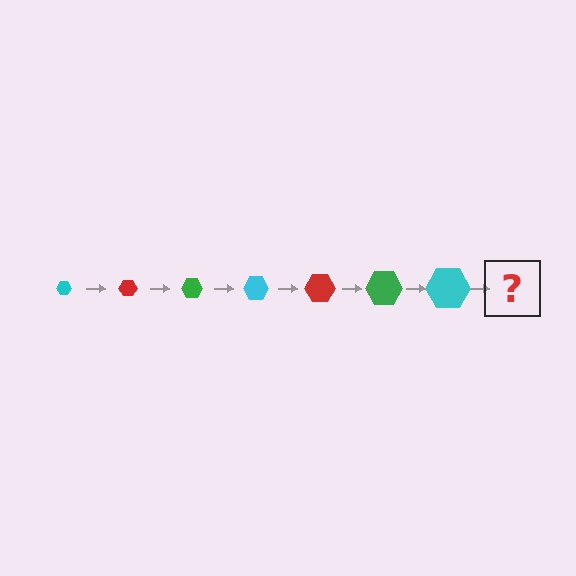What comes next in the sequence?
The next element should be a red hexagon, larger than the previous one.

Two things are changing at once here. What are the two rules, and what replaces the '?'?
The two rules are that the hexagon grows larger each step and the color cycles through cyan, red, and green. The '?' should be a red hexagon, larger than the previous one.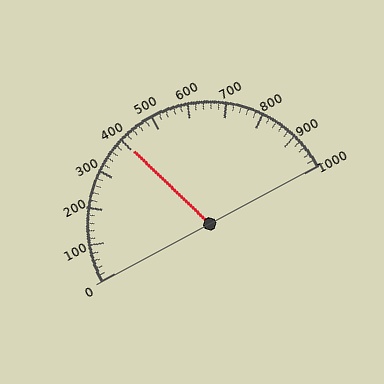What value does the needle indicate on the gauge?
The needle indicates approximately 400.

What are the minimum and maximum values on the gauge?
The gauge ranges from 0 to 1000.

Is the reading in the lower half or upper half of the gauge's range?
The reading is in the lower half of the range (0 to 1000).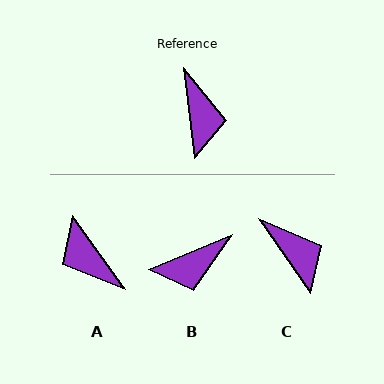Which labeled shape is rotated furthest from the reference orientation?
A, about 151 degrees away.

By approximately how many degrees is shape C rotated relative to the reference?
Approximately 28 degrees counter-clockwise.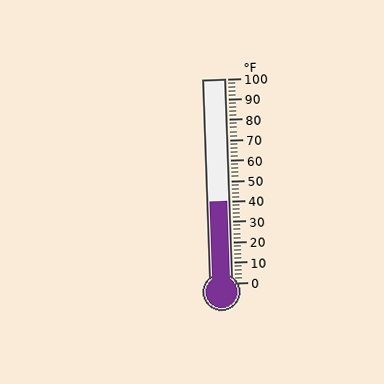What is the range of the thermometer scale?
The thermometer scale ranges from 0°F to 100°F.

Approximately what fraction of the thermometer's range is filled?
The thermometer is filled to approximately 40% of its range.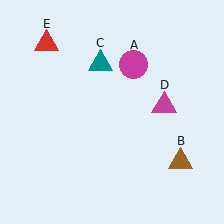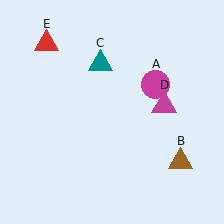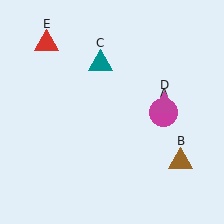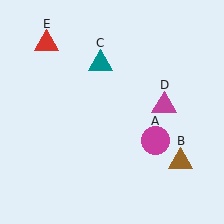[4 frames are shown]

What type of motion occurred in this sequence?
The magenta circle (object A) rotated clockwise around the center of the scene.